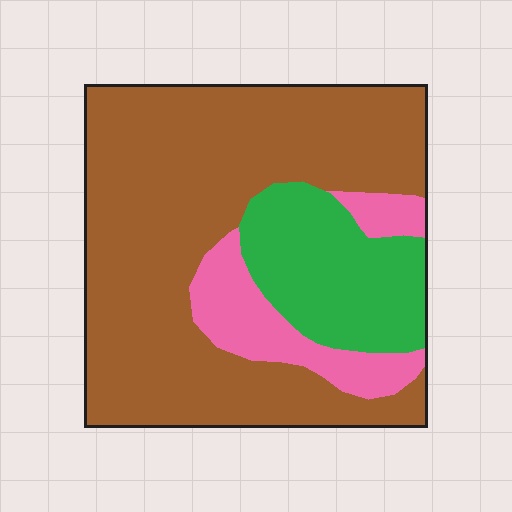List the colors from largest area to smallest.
From largest to smallest: brown, green, pink.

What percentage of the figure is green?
Green covers around 20% of the figure.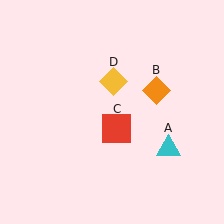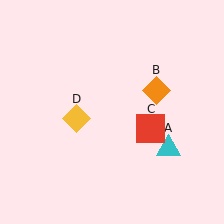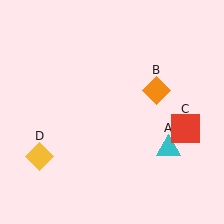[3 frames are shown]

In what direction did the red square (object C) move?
The red square (object C) moved right.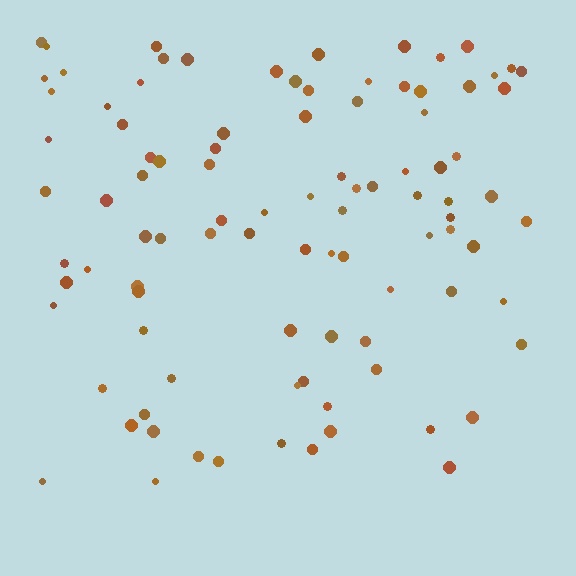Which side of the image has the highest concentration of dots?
The top.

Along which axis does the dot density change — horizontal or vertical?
Vertical.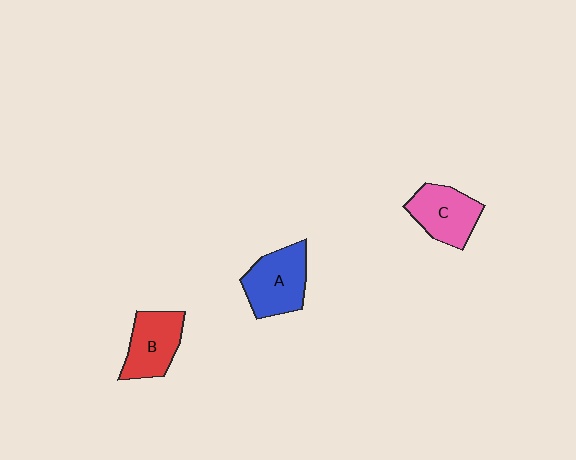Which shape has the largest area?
Shape A (blue).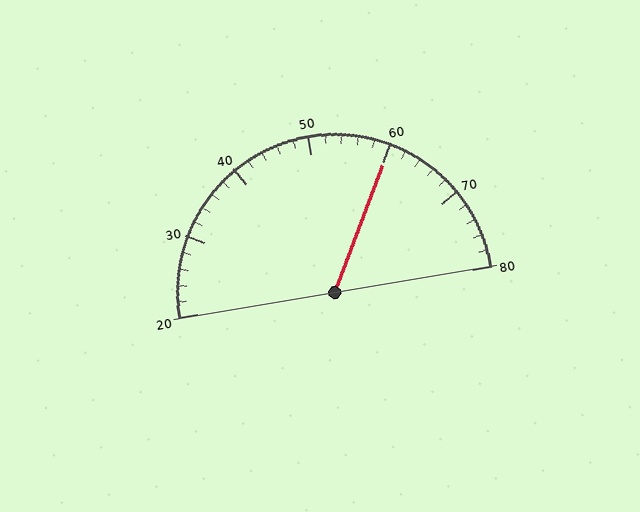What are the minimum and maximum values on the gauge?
The gauge ranges from 20 to 80.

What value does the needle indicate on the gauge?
The needle indicates approximately 60.